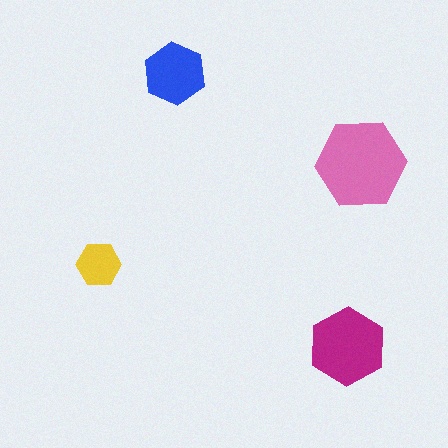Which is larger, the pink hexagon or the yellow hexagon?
The pink one.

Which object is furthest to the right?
The pink hexagon is rightmost.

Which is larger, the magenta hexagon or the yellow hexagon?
The magenta one.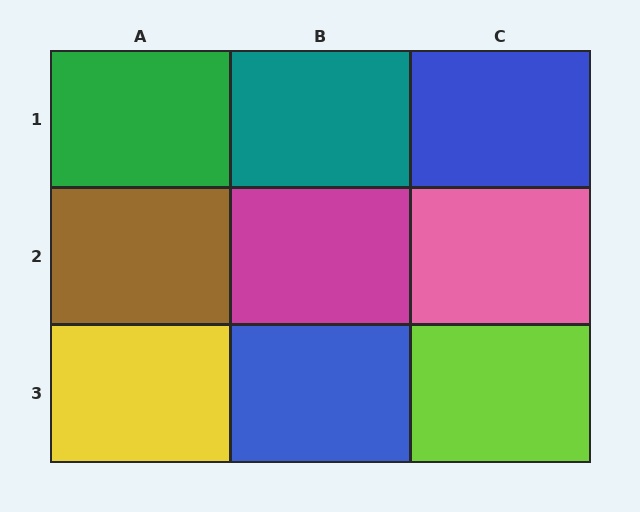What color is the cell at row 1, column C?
Blue.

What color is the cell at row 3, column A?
Yellow.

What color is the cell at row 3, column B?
Blue.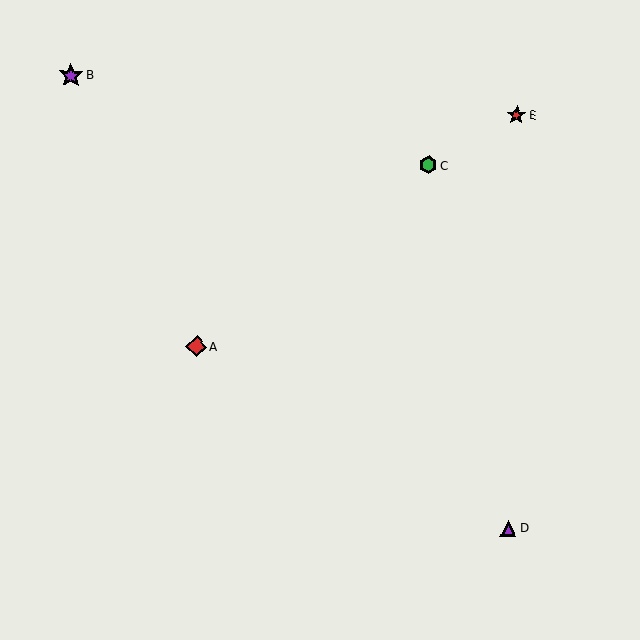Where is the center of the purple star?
The center of the purple star is at (71, 75).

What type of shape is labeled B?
Shape B is a purple star.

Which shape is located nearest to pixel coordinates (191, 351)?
The red diamond (labeled A) at (196, 346) is nearest to that location.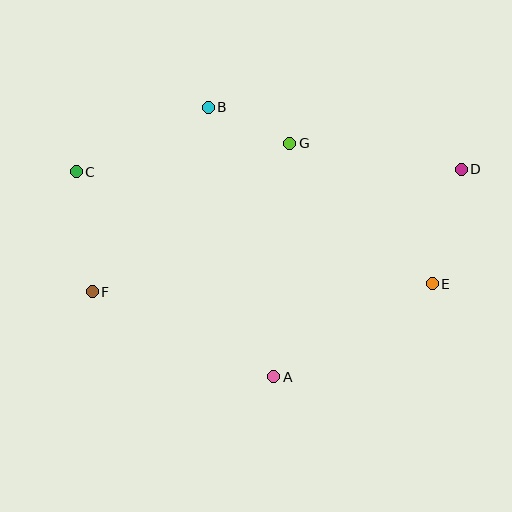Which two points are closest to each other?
Points B and G are closest to each other.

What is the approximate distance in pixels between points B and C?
The distance between B and C is approximately 147 pixels.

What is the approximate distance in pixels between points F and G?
The distance between F and G is approximately 247 pixels.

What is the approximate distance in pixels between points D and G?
The distance between D and G is approximately 173 pixels.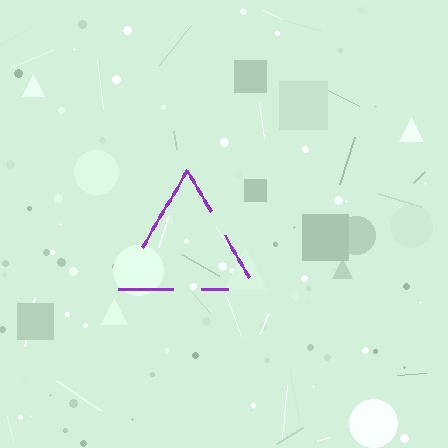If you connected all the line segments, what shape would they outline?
They would outline a triangle.